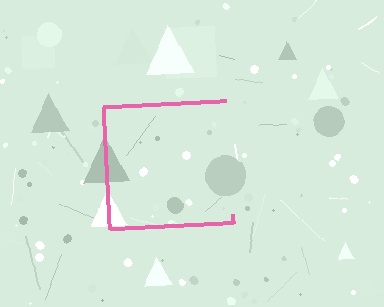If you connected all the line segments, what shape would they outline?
They would outline a square.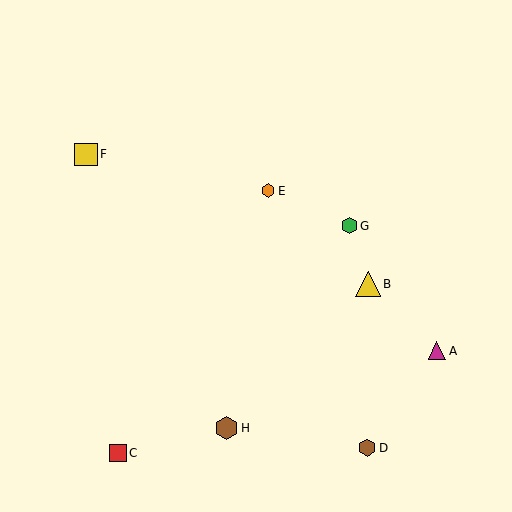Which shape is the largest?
The yellow triangle (labeled B) is the largest.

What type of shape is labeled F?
Shape F is a yellow square.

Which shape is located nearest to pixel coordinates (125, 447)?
The red square (labeled C) at (118, 453) is nearest to that location.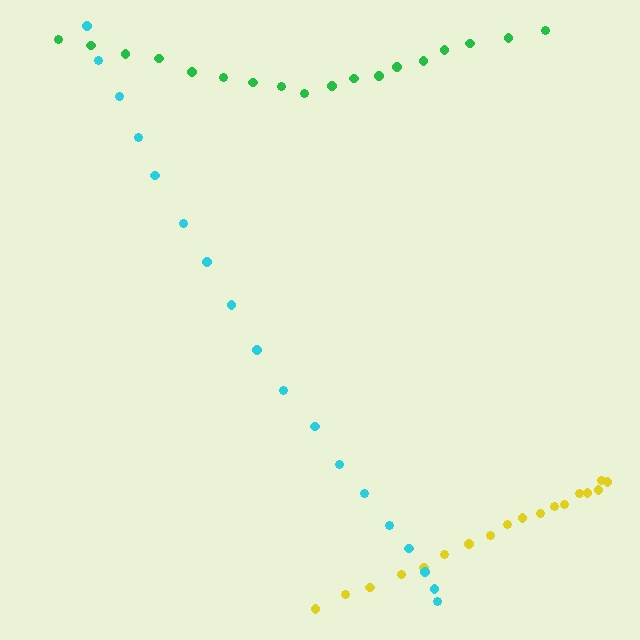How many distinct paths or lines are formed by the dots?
There are 3 distinct paths.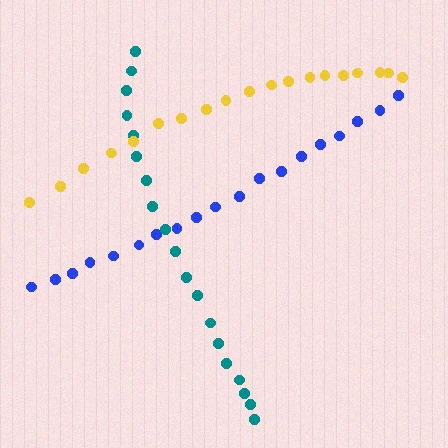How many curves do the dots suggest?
There are 3 distinct paths.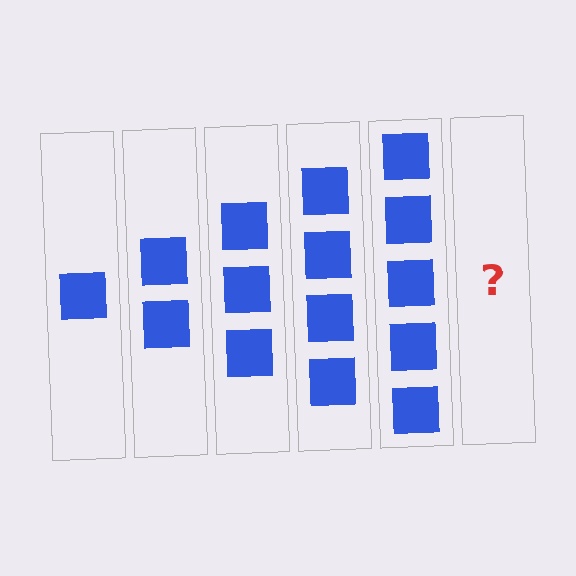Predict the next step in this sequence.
The next step is 6 squares.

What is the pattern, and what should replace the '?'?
The pattern is that each step adds one more square. The '?' should be 6 squares.